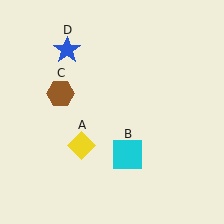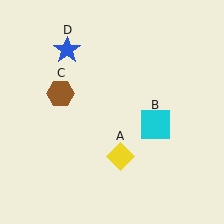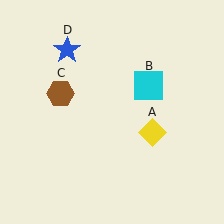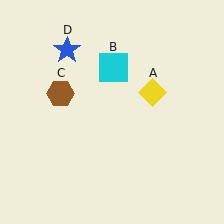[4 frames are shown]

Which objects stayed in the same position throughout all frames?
Brown hexagon (object C) and blue star (object D) remained stationary.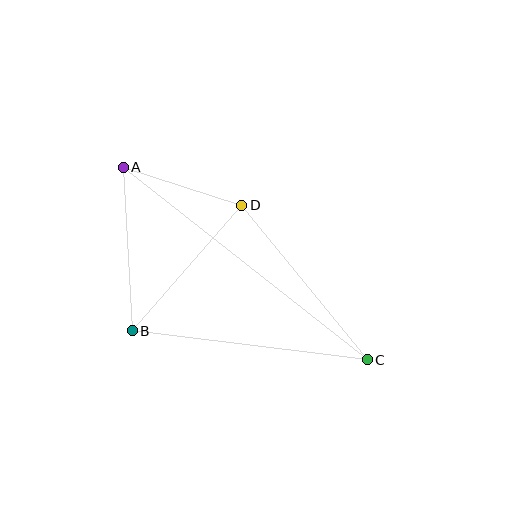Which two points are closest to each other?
Points A and D are closest to each other.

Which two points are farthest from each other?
Points A and C are farthest from each other.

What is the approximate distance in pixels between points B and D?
The distance between B and D is approximately 166 pixels.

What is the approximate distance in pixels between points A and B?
The distance between A and B is approximately 164 pixels.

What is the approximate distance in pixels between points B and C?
The distance between B and C is approximately 236 pixels.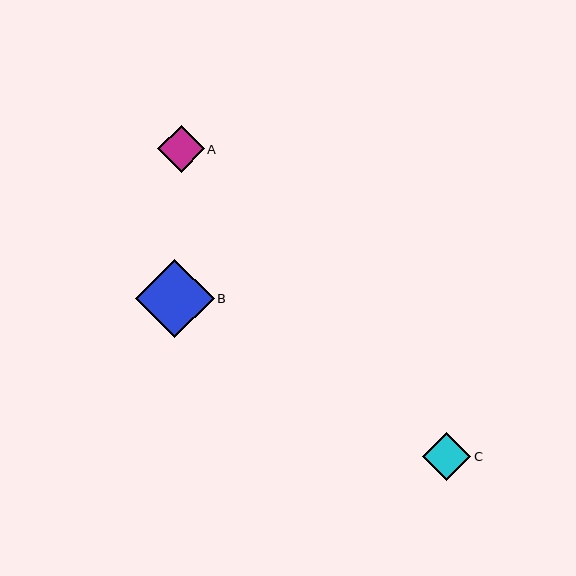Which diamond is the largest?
Diamond B is the largest with a size of approximately 79 pixels.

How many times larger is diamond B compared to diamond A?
Diamond B is approximately 1.7 times the size of diamond A.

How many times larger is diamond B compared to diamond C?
Diamond B is approximately 1.6 times the size of diamond C.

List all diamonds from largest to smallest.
From largest to smallest: B, C, A.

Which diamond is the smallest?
Diamond A is the smallest with a size of approximately 47 pixels.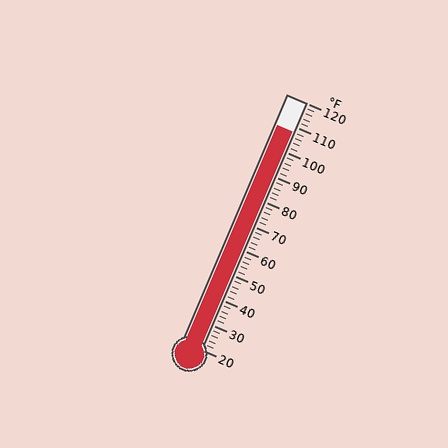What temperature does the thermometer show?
The thermometer shows approximately 108°F.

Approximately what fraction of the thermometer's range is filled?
The thermometer is filled to approximately 90% of its range.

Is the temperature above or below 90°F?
The temperature is above 90°F.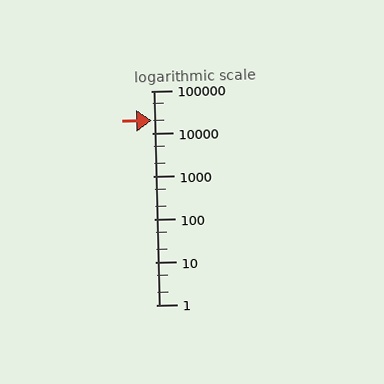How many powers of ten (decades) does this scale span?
The scale spans 5 decades, from 1 to 100000.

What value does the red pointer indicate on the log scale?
The pointer indicates approximately 21000.